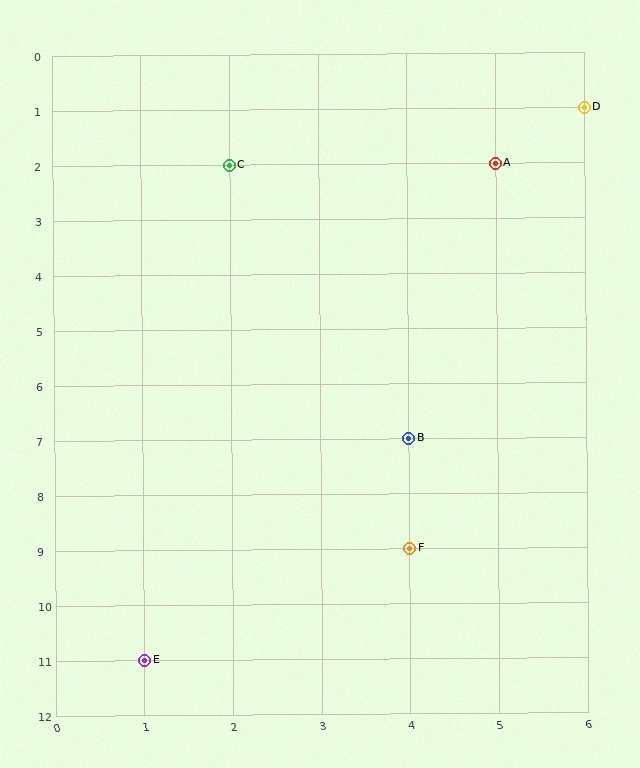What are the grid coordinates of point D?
Point D is at grid coordinates (6, 1).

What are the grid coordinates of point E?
Point E is at grid coordinates (1, 11).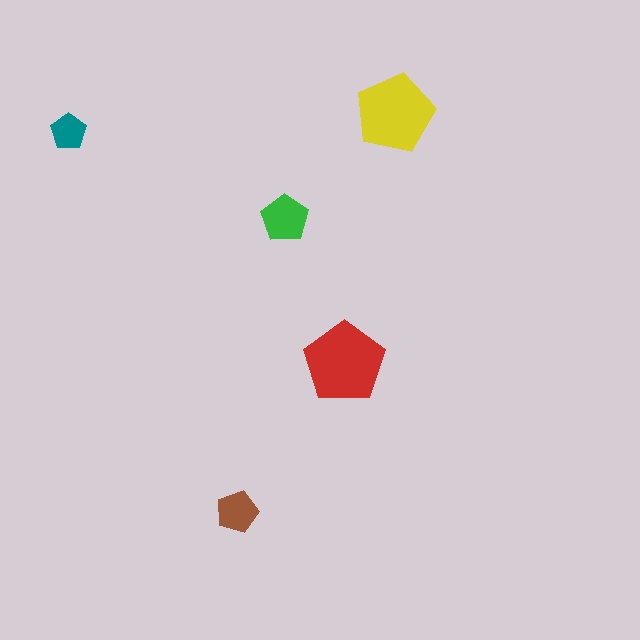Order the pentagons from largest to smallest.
the red one, the yellow one, the green one, the brown one, the teal one.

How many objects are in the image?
There are 5 objects in the image.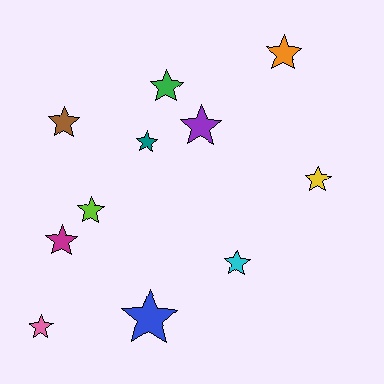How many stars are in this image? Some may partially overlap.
There are 11 stars.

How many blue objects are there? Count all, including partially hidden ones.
There is 1 blue object.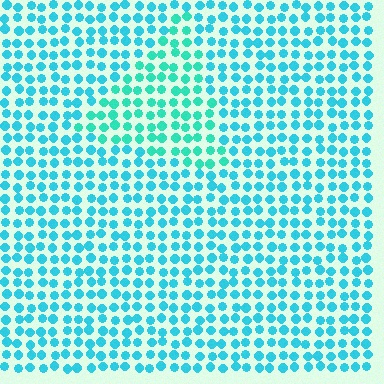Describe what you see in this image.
The image is filled with small cyan elements in a uniform arrangement. A triangle-shaped region is visible where the elements are tinted to a slightly different hue, forming a subtle color boundary.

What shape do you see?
I see a triangle.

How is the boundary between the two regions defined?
The boundary is defined purely by a slight shift in hue (about 22 degrees). Spacing, size, and orientation are identical on both sides.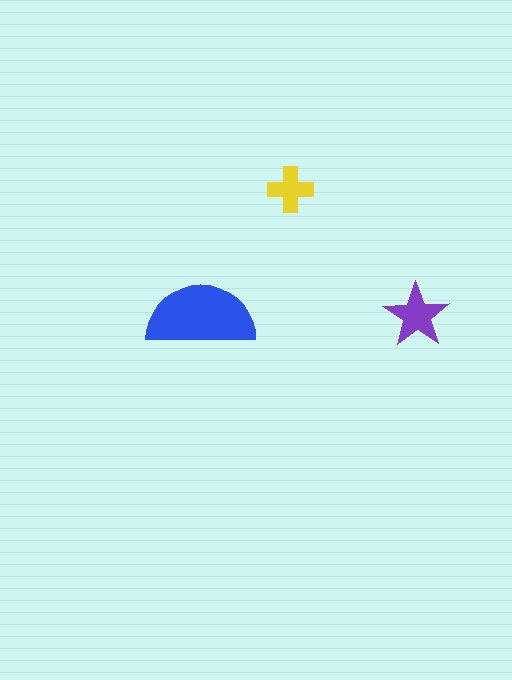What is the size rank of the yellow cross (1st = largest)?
3rd.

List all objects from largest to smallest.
The blue semicircle, the purple star, the yellow cross.